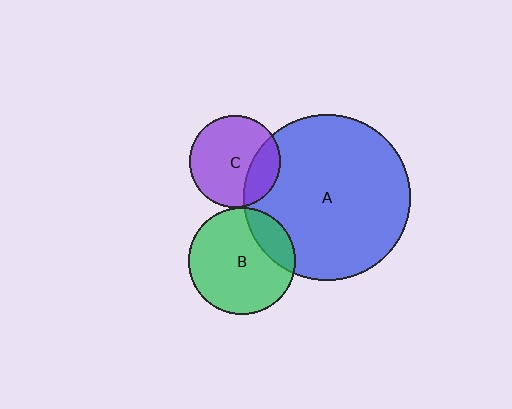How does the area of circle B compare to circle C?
Approximately 1.4 times.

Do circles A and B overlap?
Yes.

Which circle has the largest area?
Circle A (blue).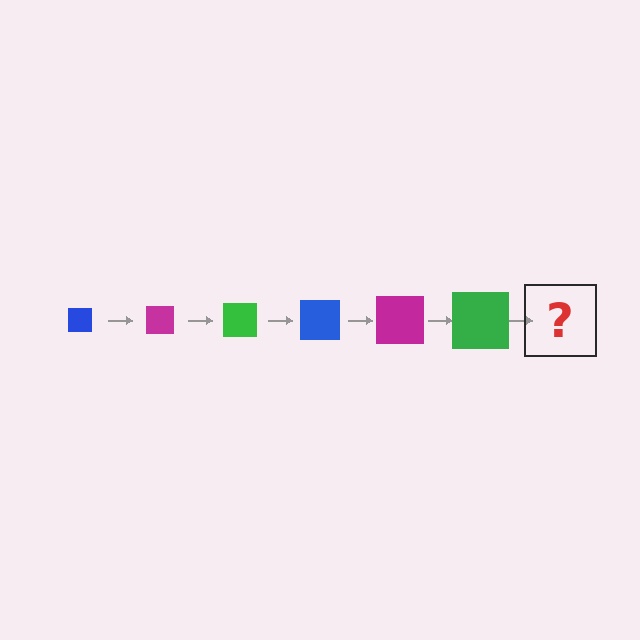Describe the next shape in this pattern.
It should be a blue square, larger than the previous one.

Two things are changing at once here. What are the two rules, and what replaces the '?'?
The two rules are that the square grows larger each step and the color cycles through blue, magenta, and green. The '?' should be a blue square, larger than the previous one.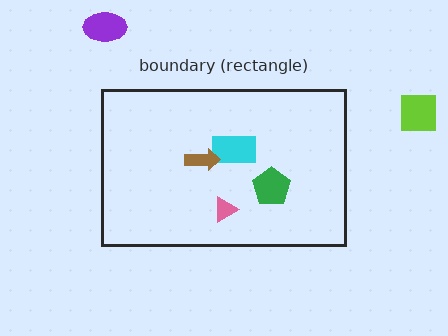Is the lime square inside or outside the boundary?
Outside.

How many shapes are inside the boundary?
4 inside, 2 outside.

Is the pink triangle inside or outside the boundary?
Inside.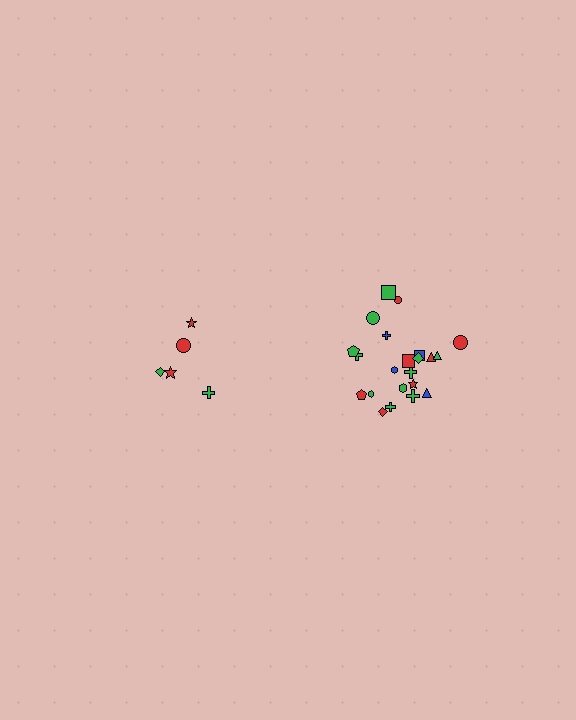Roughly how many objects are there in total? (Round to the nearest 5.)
Roughly 25 objects in total.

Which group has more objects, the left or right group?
The right group.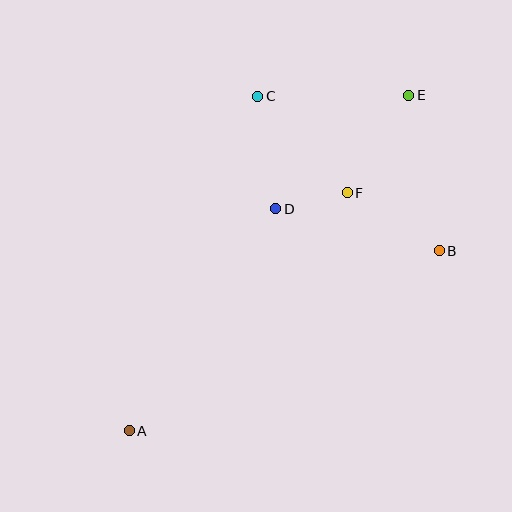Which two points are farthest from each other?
Points A and E are farthest from each other.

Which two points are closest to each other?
Points D and F are closest to each other.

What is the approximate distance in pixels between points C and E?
The distance between C and E is approximately 151 pixels.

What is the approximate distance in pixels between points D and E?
The distance between D and E is approximately 175 pixels.